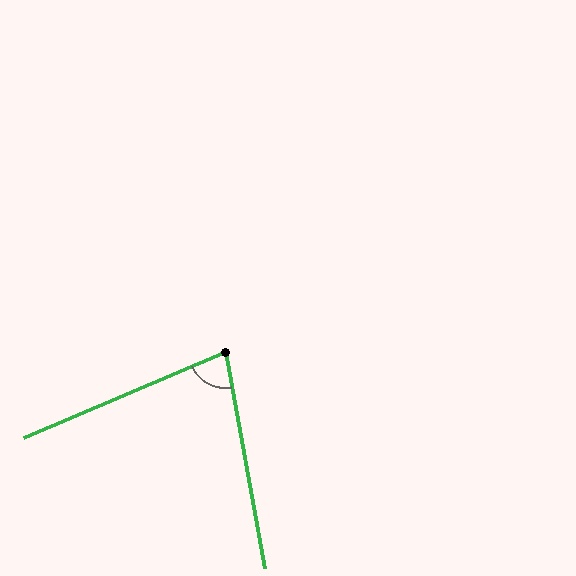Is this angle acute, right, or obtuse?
It is acute.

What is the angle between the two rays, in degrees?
Approximately 77 degrees.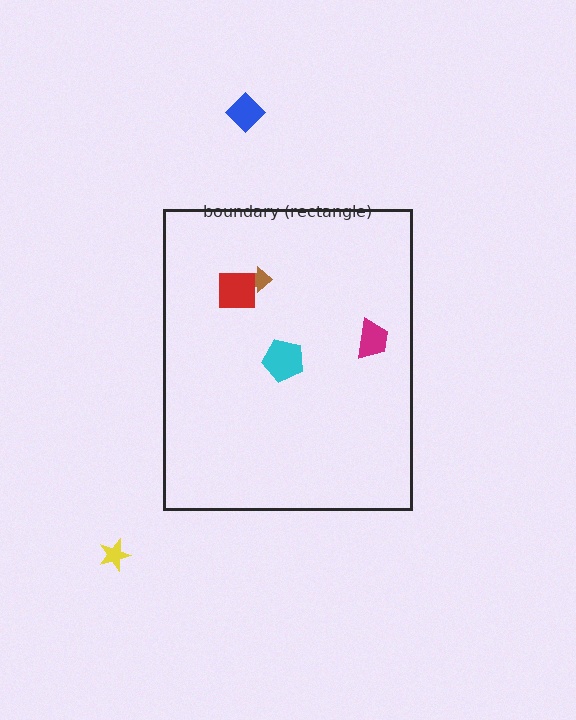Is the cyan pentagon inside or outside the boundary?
Inside.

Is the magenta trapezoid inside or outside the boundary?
Inside.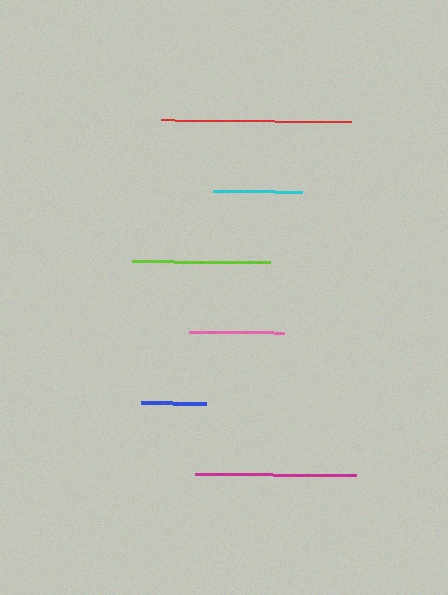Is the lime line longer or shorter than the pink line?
The lime line is longer than the pink line.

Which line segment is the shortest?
The blue line is the shortest at approximately 65 pixels.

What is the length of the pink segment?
The pink segment is approximately 95 pixels long.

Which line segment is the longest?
The red line is the longest at approximately 190 pixels.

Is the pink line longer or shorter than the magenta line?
The magenta line is longer than the pink line.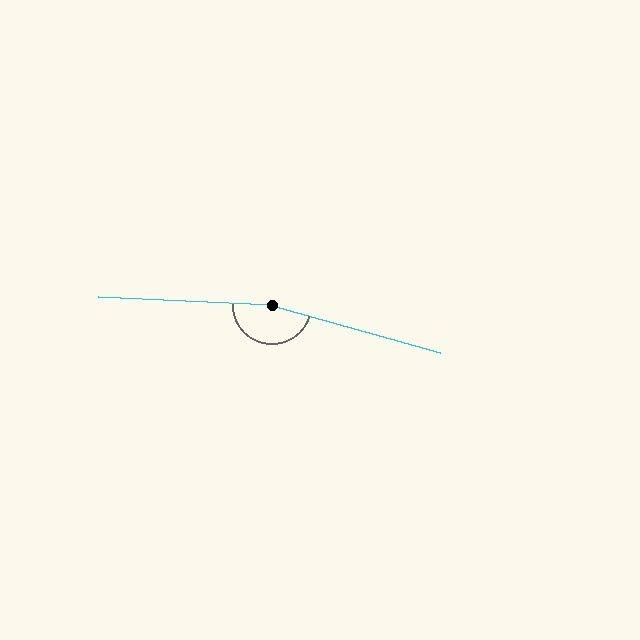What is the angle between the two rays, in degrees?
Approximately 167 degrees.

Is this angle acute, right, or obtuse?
It is obtuse.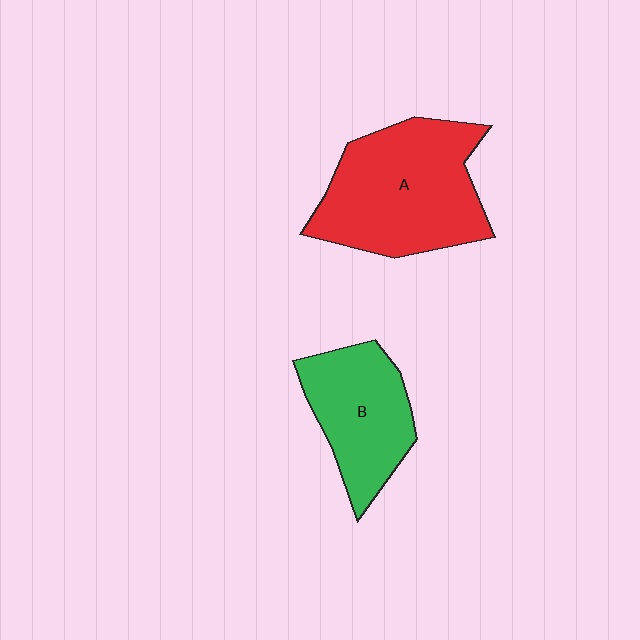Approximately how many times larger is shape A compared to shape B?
Approximately 1.5 times.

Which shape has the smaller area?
Shape B (green).